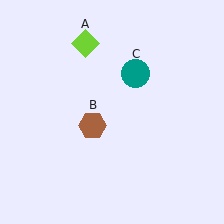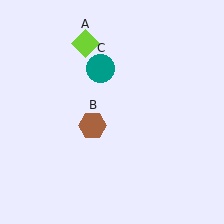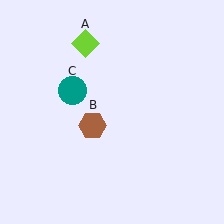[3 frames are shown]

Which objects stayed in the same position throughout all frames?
Lime diamond (object A) and brown hexagon (object B) remained stationary.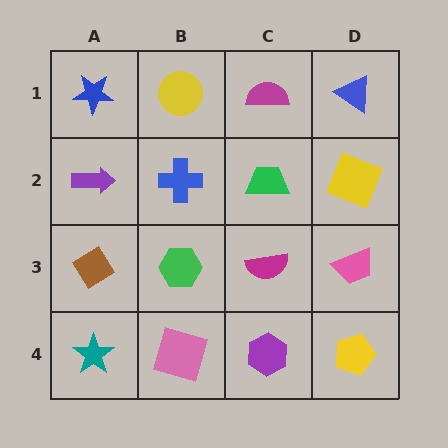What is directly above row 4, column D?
A pink trapezoid.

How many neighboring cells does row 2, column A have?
3.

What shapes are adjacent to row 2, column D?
A blue triangle (row 1, column D), a pink trapezoid (row 3, column D), a green trapezoid (row 2, column C).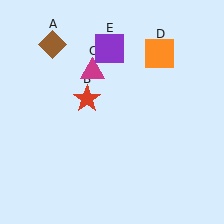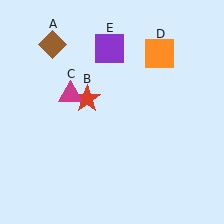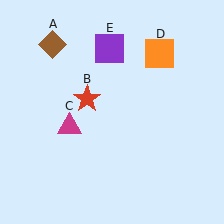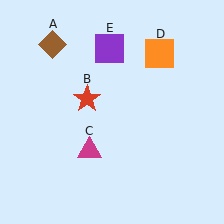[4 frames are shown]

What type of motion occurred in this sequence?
The magenta triangle (object C) rotated counterclockwise around the center of the scene.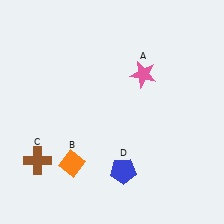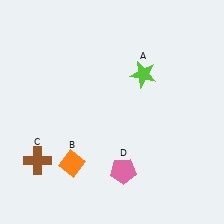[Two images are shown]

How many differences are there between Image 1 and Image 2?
There are 2 differences between the two images.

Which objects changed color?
A changed from pink to lime. D changed from blue to pink.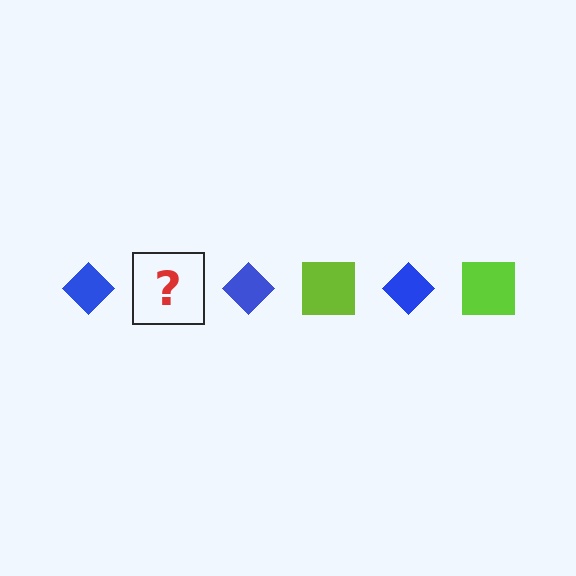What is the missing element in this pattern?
The missing element is a lime square.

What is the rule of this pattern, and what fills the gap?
The rule is that the pattern alternates between blue diamond and lime square. The gap should be filled with a lime square.